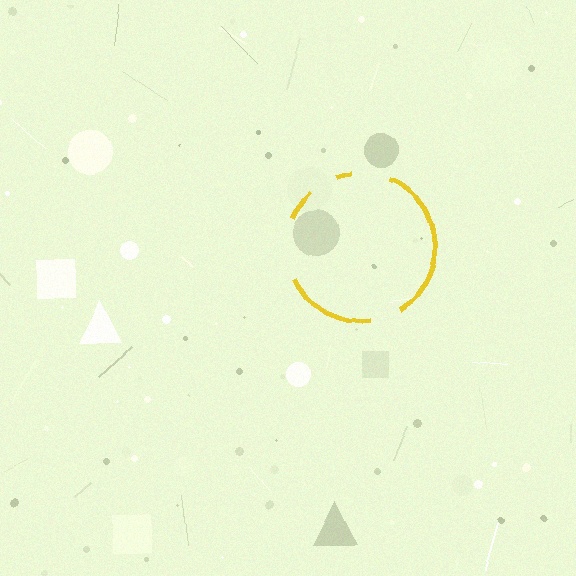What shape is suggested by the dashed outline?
The dashed outline suggests a circle.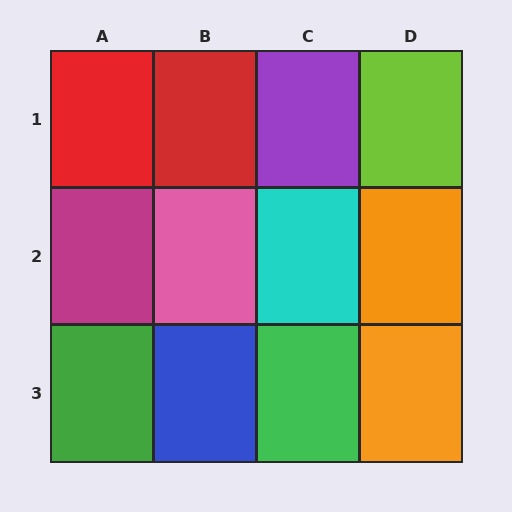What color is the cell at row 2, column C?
Cyan.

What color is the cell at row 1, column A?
Red.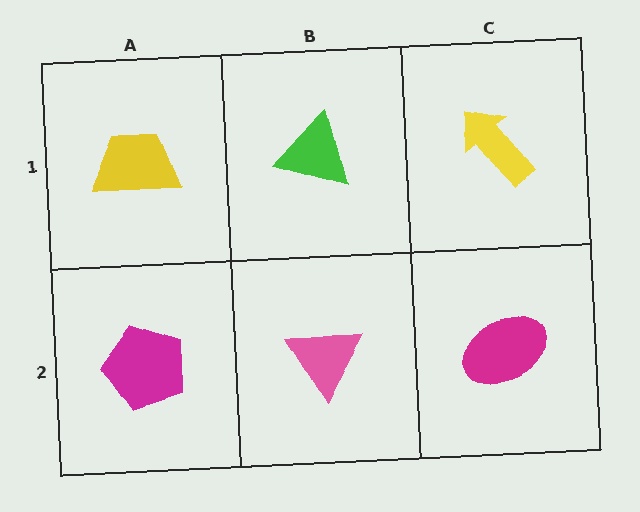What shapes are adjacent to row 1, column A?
A magenta pentagon (row 2, column A), a green triangle (row 1, column B).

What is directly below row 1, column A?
A magenta pentagon.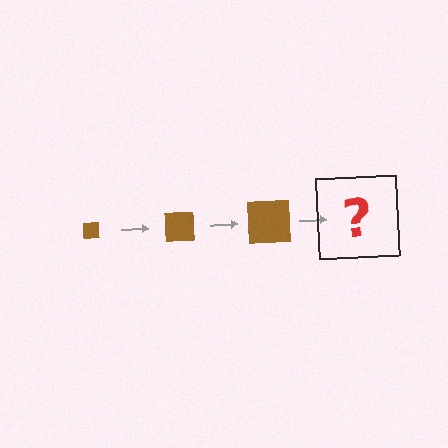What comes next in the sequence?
The next element should be a brown square, larger than the previous one.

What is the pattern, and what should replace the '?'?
The pattern is that the square gets progressively larger each step. The '?' should be a brown square, larger than the previous one.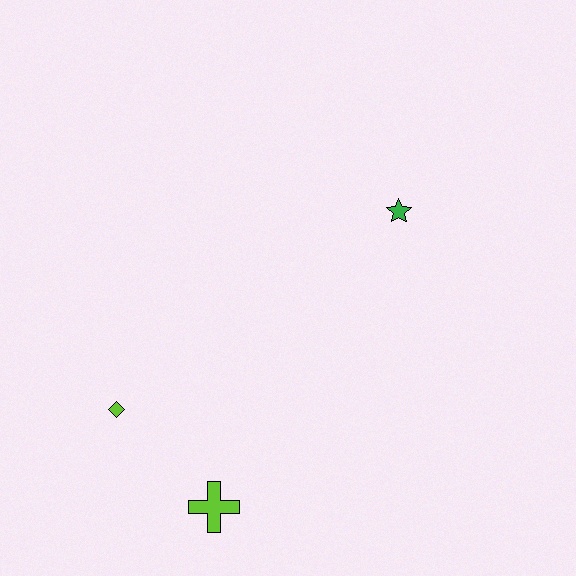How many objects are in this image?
There are 3 objects.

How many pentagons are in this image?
There are no pentagons.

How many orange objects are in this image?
There are no orange objects.